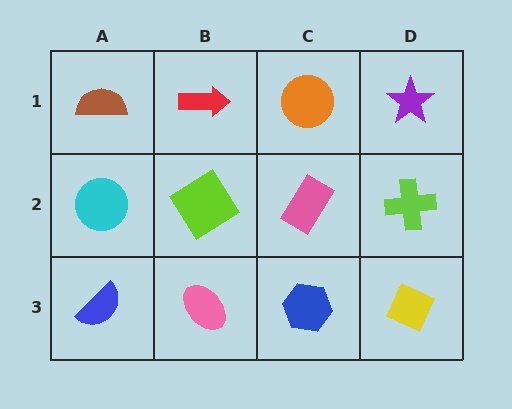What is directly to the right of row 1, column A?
A red arrow.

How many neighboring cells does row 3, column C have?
3.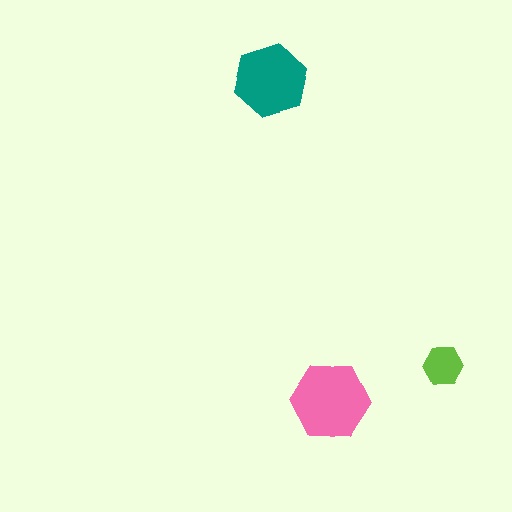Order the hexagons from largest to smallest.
the pink one, the teal one, the lime one.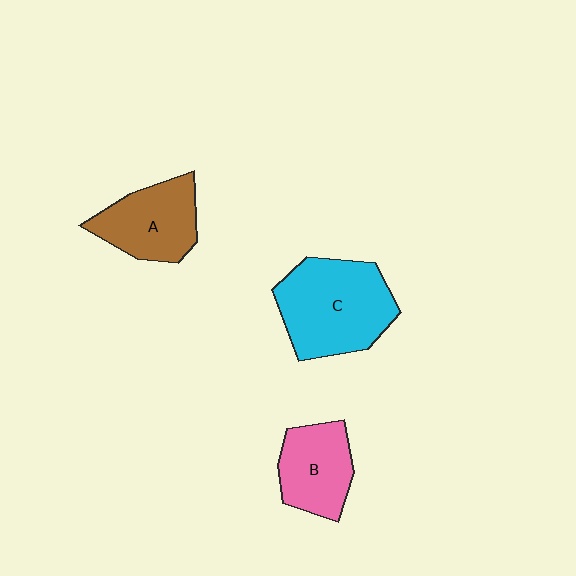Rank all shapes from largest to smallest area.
From largest to smallest: C (cyan), A (brown), B (pink).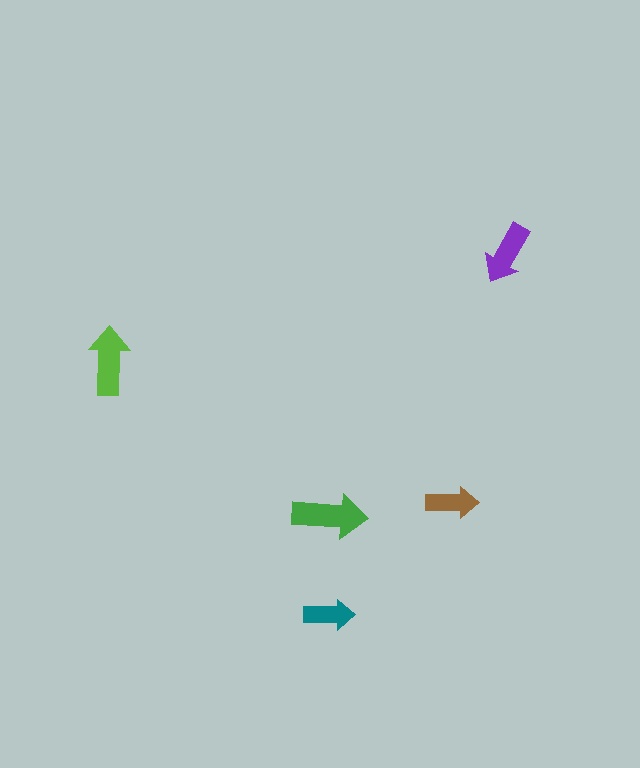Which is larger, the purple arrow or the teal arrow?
The purple one.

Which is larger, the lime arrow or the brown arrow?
The lime one.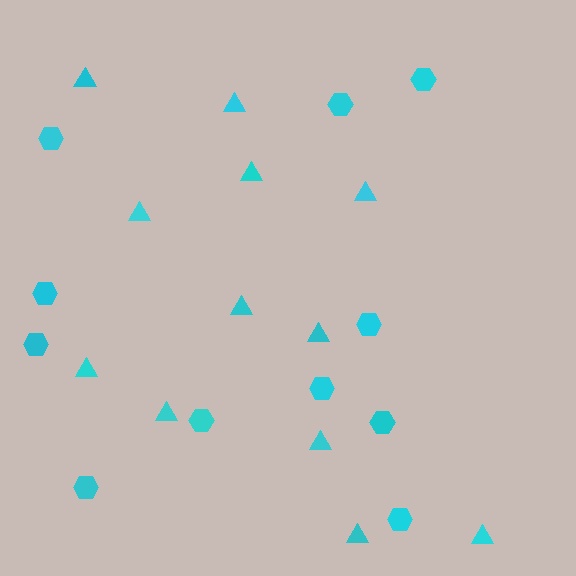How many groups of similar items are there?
There are 2 groups: one group of triangles (12) and one group of hexagons (11).